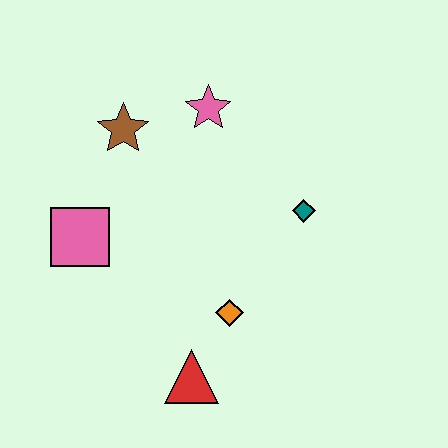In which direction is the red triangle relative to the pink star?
The red triangle is below the pink star.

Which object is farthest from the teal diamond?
The pink square is farthest from the teal diamond.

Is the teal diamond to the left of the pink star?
No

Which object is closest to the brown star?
The pink star is closest to the brown star.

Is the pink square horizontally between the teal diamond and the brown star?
No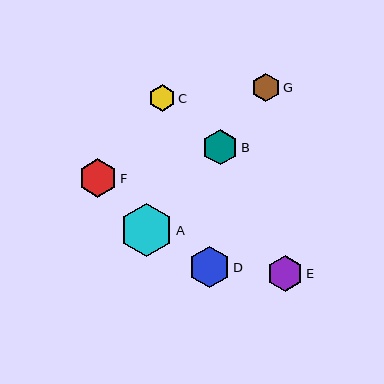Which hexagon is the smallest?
Hexagon C is the smallest with a size of approximately 26 pixels.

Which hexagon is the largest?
Hexagon A is the largest with a size of approximately 54 pixels.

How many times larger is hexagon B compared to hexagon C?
Hexagon B is approximately 1.3 times the size of hexagon C.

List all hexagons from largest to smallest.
From largest to smallest: A, D, F, E, B, G, C.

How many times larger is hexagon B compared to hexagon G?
Hexagon B is approximately 1.3 times the size of hexagon G.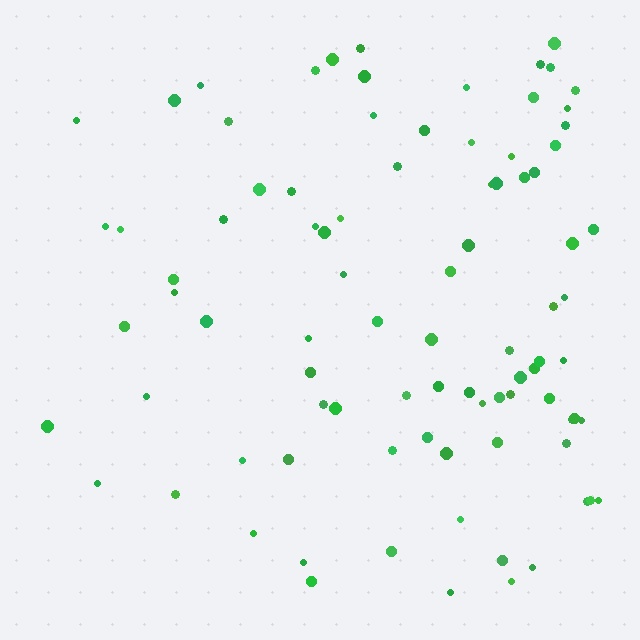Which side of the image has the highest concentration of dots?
The right.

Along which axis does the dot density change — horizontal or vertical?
Horizontal.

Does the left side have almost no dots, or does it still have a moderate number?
Still a moderate number, just noticeably fewer than the right.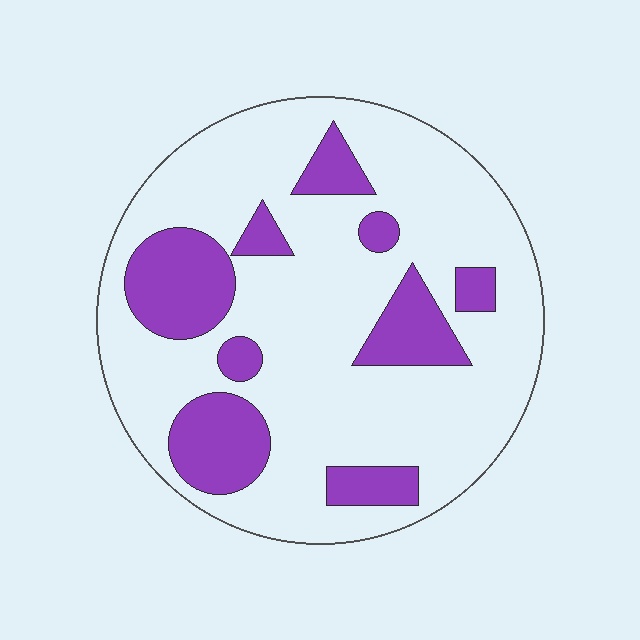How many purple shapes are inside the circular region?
9.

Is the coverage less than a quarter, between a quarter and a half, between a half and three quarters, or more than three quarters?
Less than a quarter.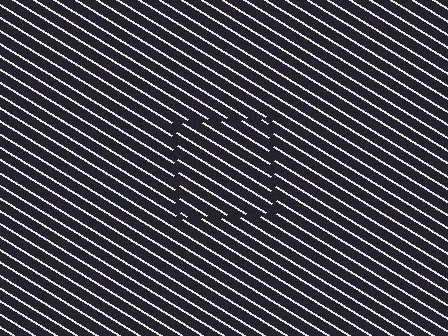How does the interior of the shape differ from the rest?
The interior of the shape contains the same grating, shifted by half a period — the contour is defined by the phase discontinuity where line-ends from the inner and outer gratings abut.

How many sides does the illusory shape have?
4 sides — the line-ends trace a square.